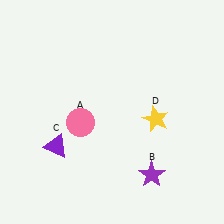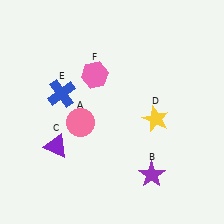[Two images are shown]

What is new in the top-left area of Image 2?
A blue cross (E) was added in the top-left area of Image 2.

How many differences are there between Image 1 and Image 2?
There are 2 differences between the two images.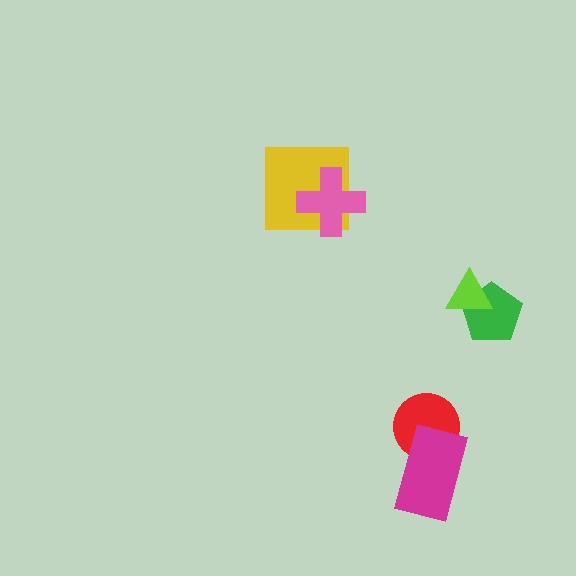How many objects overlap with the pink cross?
1 object overlaps with the pink cross.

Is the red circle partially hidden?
Yes, it is partially covered by another shape.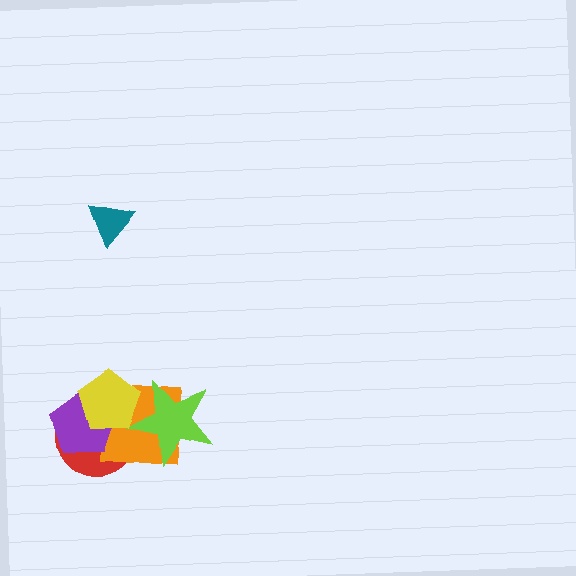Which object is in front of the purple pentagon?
The yellow pentagon is in front of the purple pentagon.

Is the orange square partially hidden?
Yes, it is partially covered by another shape.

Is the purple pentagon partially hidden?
Yes, it is partially covered by another shape.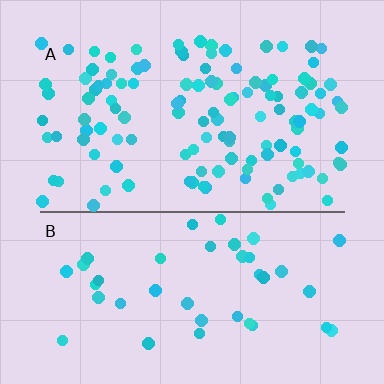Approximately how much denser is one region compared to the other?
Approximately 2.9× — region A over region B.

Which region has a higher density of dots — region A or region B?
A (the top).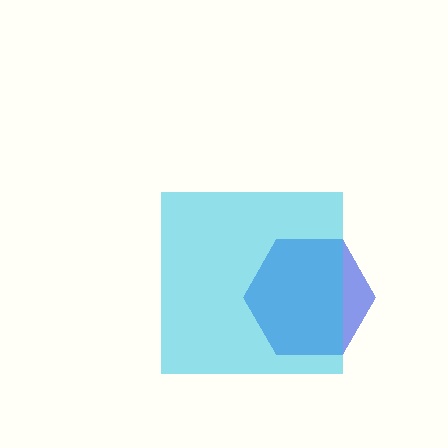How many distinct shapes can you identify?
There are 2 distinct shapes: a blue hexagon, a cyan square.